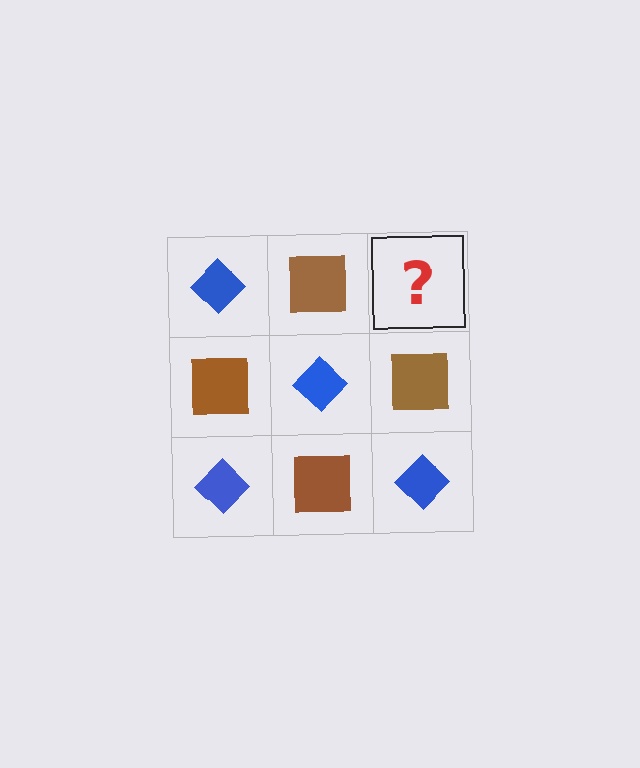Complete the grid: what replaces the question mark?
The question mark should be replaced with a blue diamond.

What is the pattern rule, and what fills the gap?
The rule is that it alternates blue diamond and brown square in a checkerboard pattern. The gap should be filled with a blue diamond.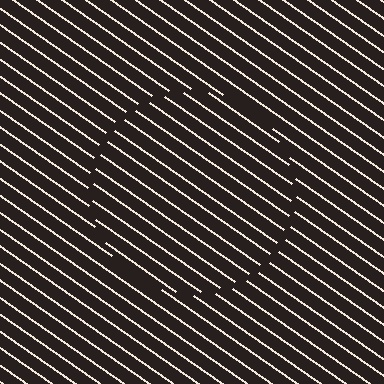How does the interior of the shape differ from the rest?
The interior of the shape contains the same grating, shifted by half a period — the contour is defined by the phase discontinuity where line-ends from the inner and outer gratings abut.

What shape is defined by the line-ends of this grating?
An illusory circle. The interior of the shape contains the same grating, shifted by half a period — the contour is defined by the phase discontinuity where line-ends from the inner and outer gratings abut.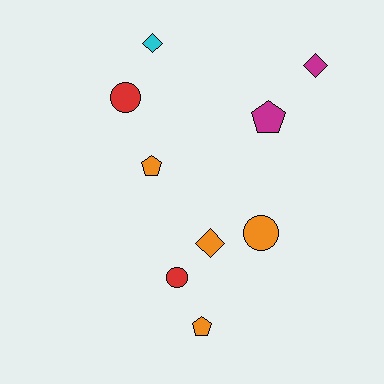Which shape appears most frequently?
Pentagon, with 3 objects.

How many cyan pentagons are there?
There are no cyan pentagons.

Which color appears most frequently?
Orange, with 4 objects.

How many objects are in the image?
There are 9 objects.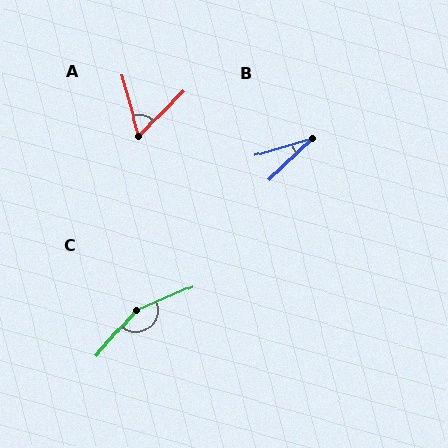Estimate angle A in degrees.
Approximately 60 degrees.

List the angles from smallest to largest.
B (26°), A (60°), C (154°).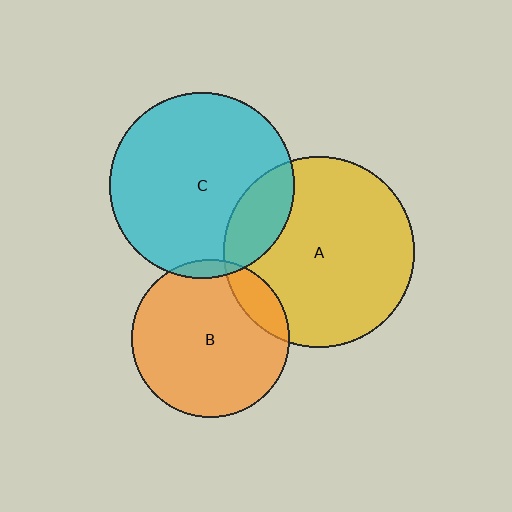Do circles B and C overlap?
Yes.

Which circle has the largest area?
Circle A (yellow).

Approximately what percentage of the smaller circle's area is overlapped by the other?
Approximately 5%.